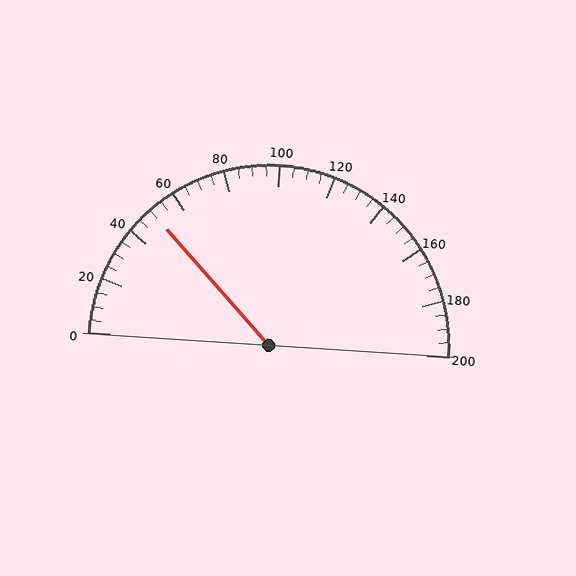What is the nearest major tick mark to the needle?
The nearest major tick mark is 40.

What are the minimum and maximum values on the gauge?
The gauge ranges from 0 to 200.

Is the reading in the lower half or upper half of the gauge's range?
The reading is in the lower half of the range (0 to 200).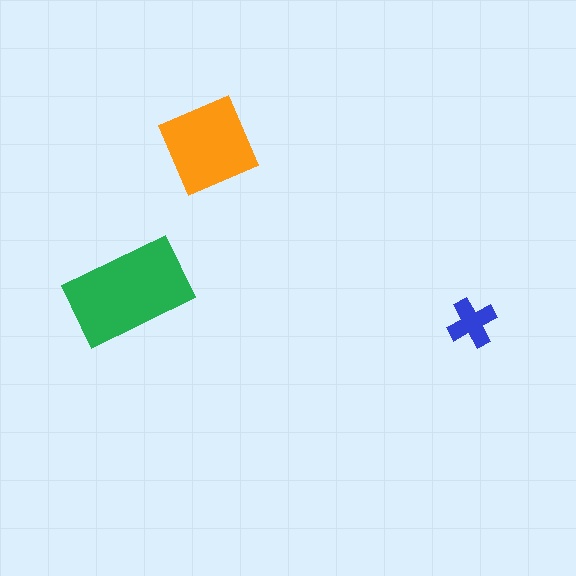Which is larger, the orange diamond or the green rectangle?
The green rectangle.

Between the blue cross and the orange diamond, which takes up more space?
The orange diamond.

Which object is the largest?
The green rectangle.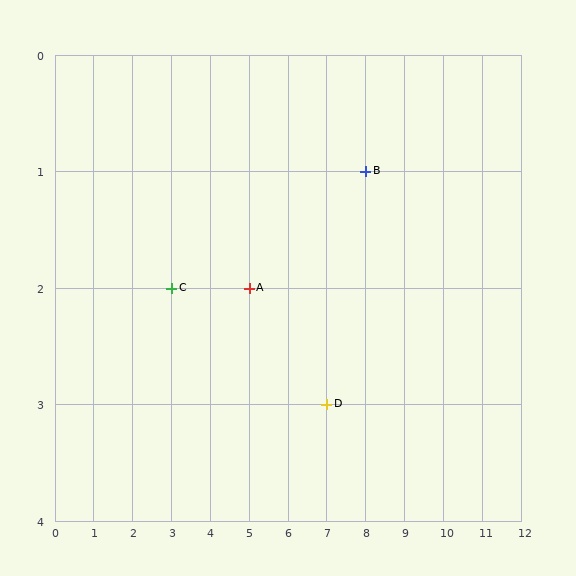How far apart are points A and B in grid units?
Points A and B are 3 columns and 1 row apart (about 3.2 grid units diagonally).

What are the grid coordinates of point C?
Point C is at grid coordinates (3, 2).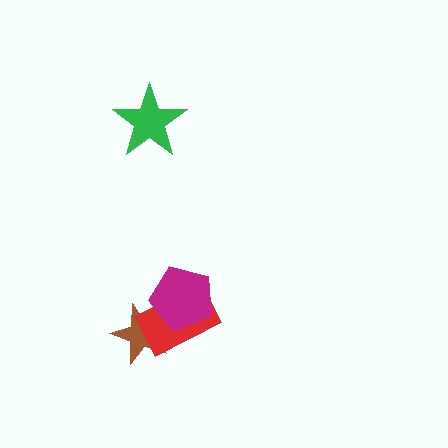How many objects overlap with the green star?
0 objects overlap with the green star.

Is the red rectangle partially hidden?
Yes, it is partially covered by another shape.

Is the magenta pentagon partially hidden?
No, no other shape covers it.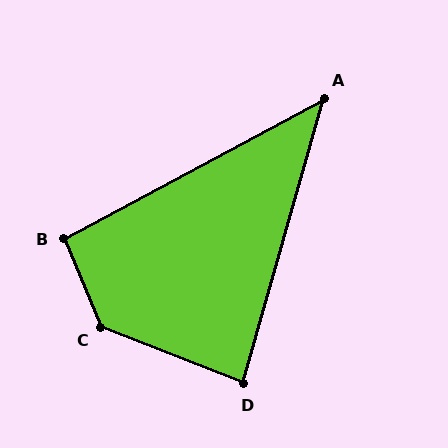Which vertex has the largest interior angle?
C, at approximately 134 degrees.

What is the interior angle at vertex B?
Approximately 96 degrees (obtuse).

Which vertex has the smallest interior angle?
A, at approximately 46 degrees.